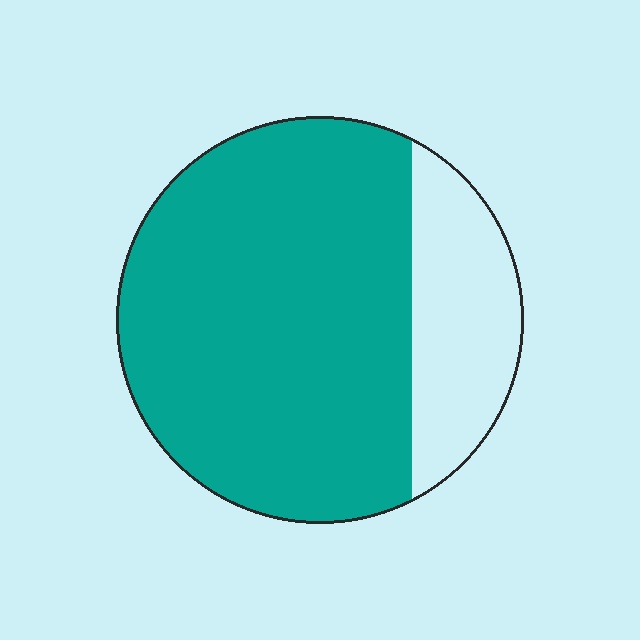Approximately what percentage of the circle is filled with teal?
Approximately 80%.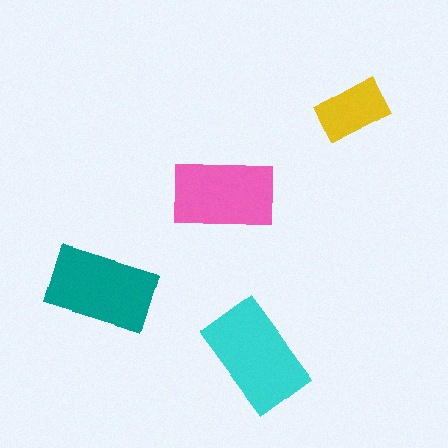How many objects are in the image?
There are 4 objects in the image.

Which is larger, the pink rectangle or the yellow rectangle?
The pink one.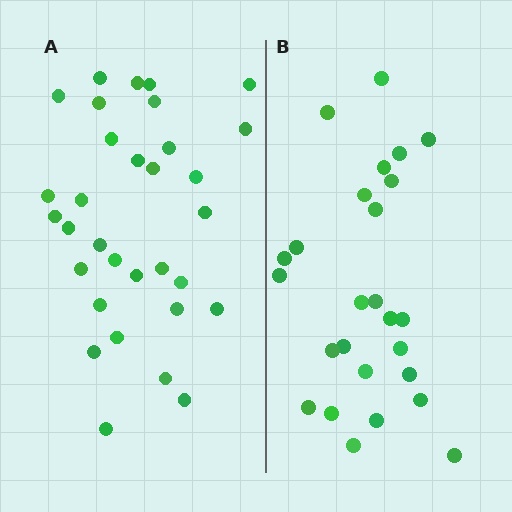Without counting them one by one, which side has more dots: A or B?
Region A (the left region) has more dots.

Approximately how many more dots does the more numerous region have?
Region A has about 6 more dots than region B.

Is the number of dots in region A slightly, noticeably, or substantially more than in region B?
Region A has only slightly more — the two regions are fairly close. The ratio is roughly 1.2 to 1.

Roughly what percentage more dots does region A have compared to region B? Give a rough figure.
About 25% more.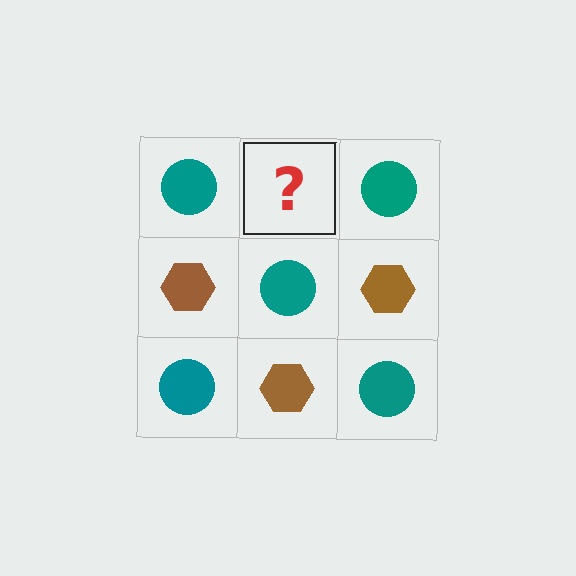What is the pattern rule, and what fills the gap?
The rule is that it alternates teal circle and brown hexagon in a checkerboard pattern. The gap should be filled with a brown hexagon.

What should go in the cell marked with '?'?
The missing cell should contain a brown hexagon.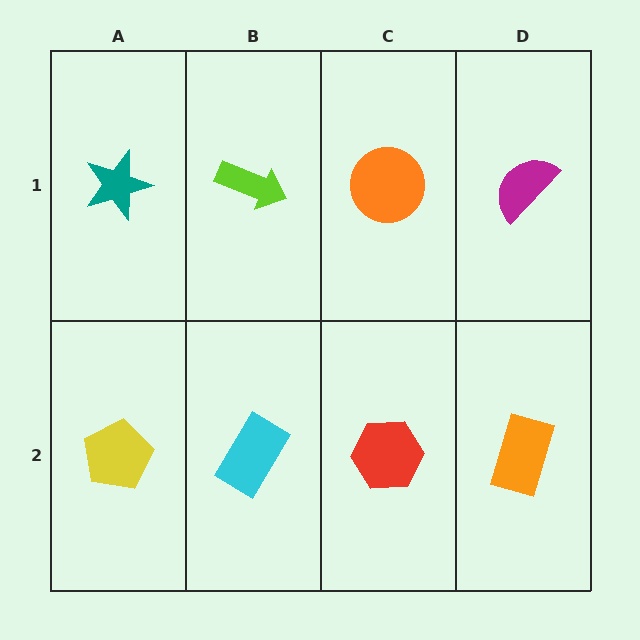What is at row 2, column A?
A yellow pentagon.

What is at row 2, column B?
A cyan rectangle.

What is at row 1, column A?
A teal star.